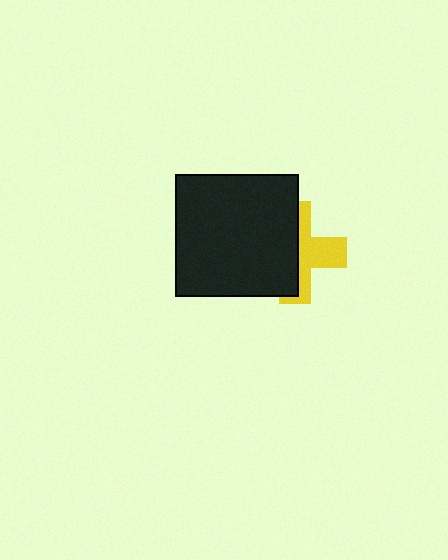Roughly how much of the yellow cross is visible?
A small part of it is visible (roughly 45%).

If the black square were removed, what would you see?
You would see the complete yellow cross.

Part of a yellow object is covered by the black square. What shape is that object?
It is a cross.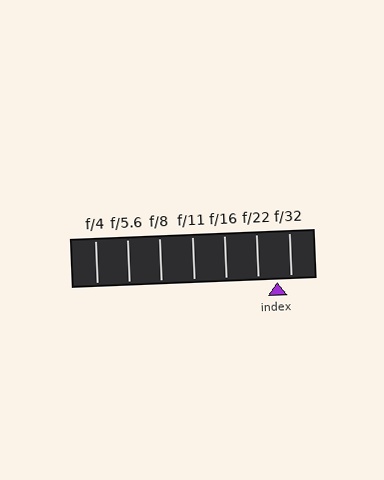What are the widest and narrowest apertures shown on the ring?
The widest aperture shown is f/4 and the narrowest is f/32.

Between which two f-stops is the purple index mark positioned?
The index mark is between f/22 and f/32.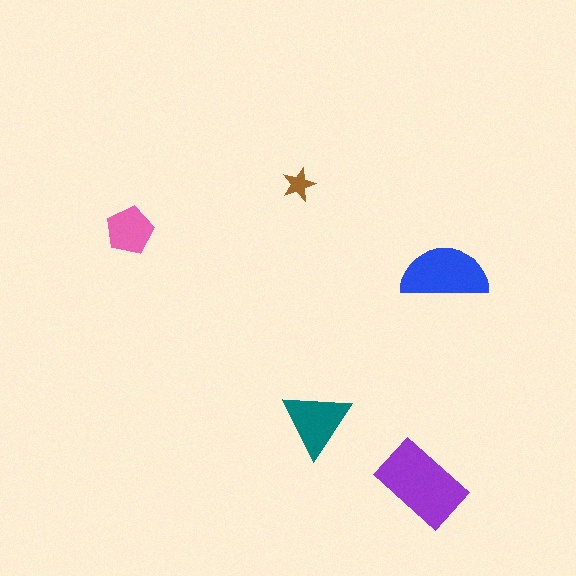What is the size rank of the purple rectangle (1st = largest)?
1st.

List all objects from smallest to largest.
The brown star, the pink pentagon, the teal triangle, the blue semicircle, the purple rectangle.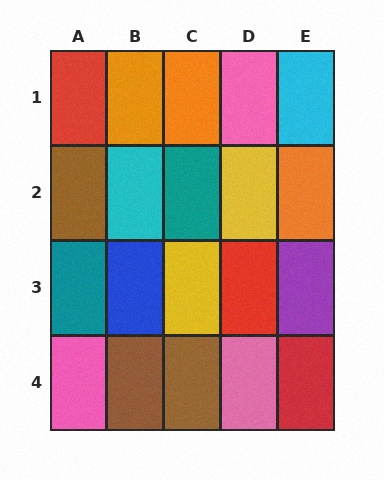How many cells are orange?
3 cells are orange.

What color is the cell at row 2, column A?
Brown.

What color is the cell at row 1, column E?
Cyan.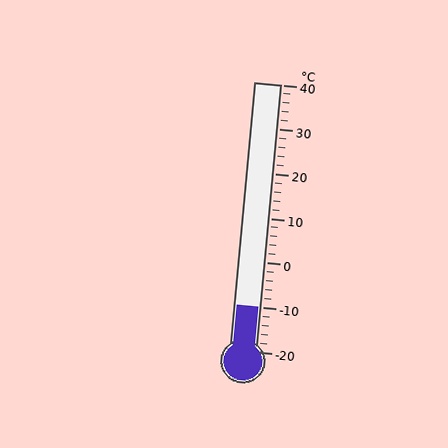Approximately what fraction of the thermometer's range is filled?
The thermometer is filled to approximately 15% of its range.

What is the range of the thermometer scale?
The thermometer scale ranges from -20°C to 40°C.